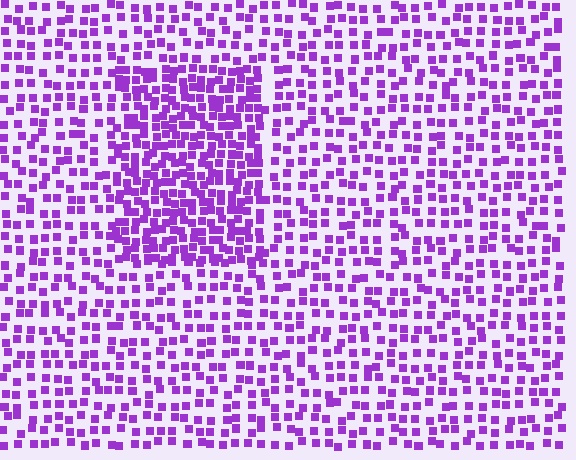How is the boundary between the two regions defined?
The boundary is defined by a change in element density (approximately 1.9x ratio). All elements are the same color, size, and shape.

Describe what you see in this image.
The image contains small purple elements arranged at two different densities. A rectangle-shaped region is visible where the elements are more densely packed than the surrounding area.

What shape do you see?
I see a rectangle.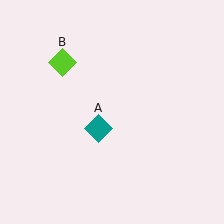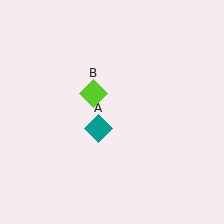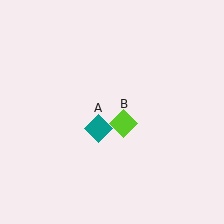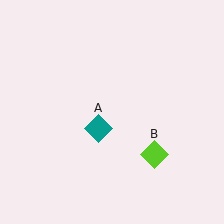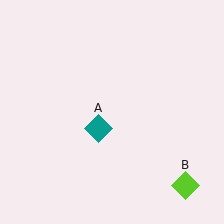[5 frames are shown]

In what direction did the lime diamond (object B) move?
The lime diamond (object B) moved down and to the right.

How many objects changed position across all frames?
1 object changed position: lime diamond (object B).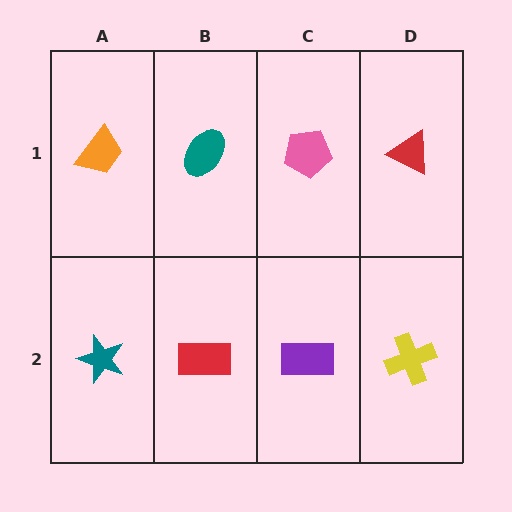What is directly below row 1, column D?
A yellow cross.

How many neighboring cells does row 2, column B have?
3.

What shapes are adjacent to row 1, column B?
A red rectangle (row 2, column B), an orange trapezoid (row 1, column A), a pink pentagon (row 1, column C).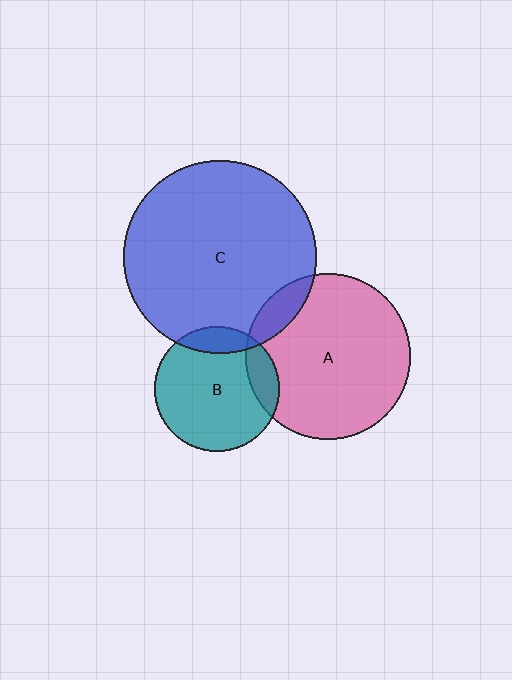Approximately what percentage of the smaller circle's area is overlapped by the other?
Approximately 15%.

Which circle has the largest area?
Circle C (blue).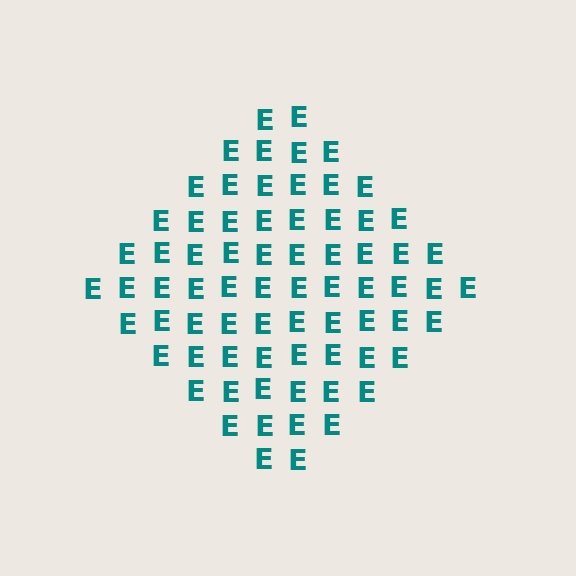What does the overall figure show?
The overall figure shows a diamond.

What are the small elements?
The small elements are letter E's.